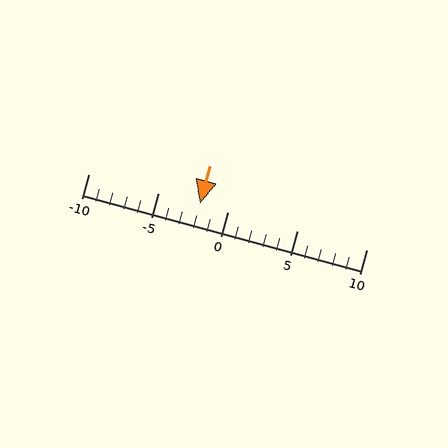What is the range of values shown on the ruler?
The ruler shows values from -10 to 10.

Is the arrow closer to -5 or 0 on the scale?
The arrow is closer to 0.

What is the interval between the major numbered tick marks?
The major tick marks are spaced 5 units apart.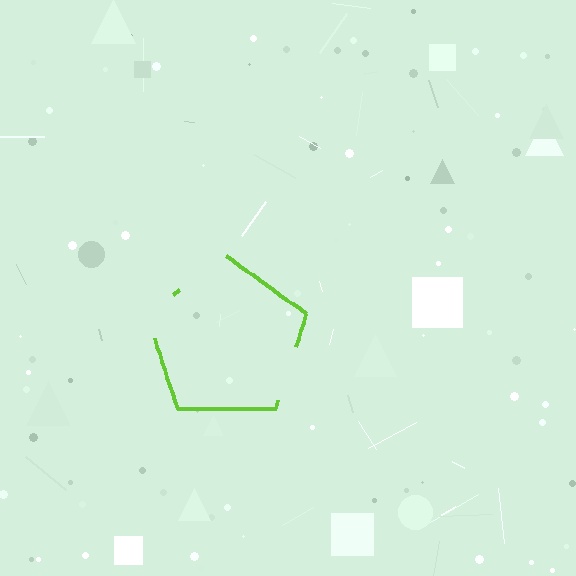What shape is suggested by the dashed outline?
The dashed outline suggests a pentagon.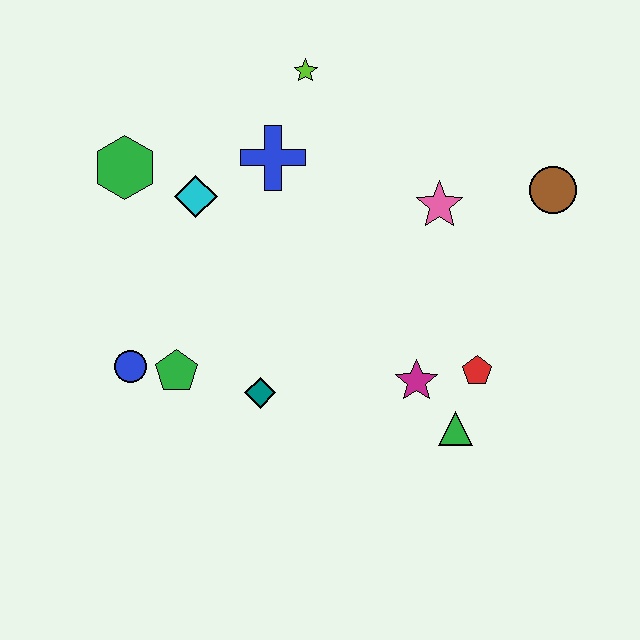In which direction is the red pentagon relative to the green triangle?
The red pentagon is above the green triangle.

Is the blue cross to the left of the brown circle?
Yes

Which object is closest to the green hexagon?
The cyan diamond is closest to the green hexagon.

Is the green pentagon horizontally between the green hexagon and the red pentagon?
Yes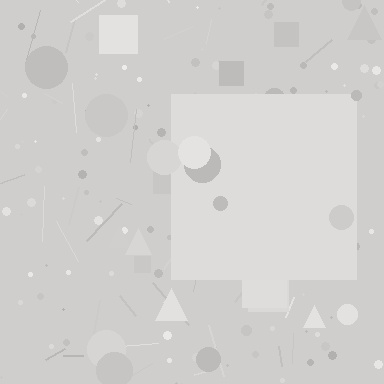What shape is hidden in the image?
A square is hidden in the image.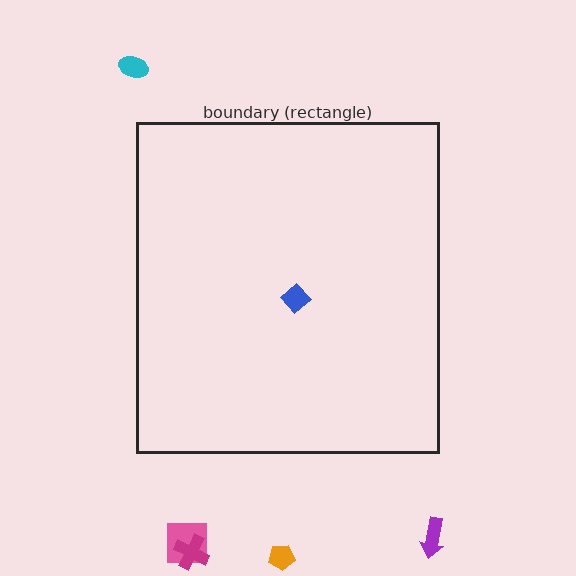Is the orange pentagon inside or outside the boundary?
Outside.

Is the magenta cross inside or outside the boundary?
Outside.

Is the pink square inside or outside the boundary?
Outside.